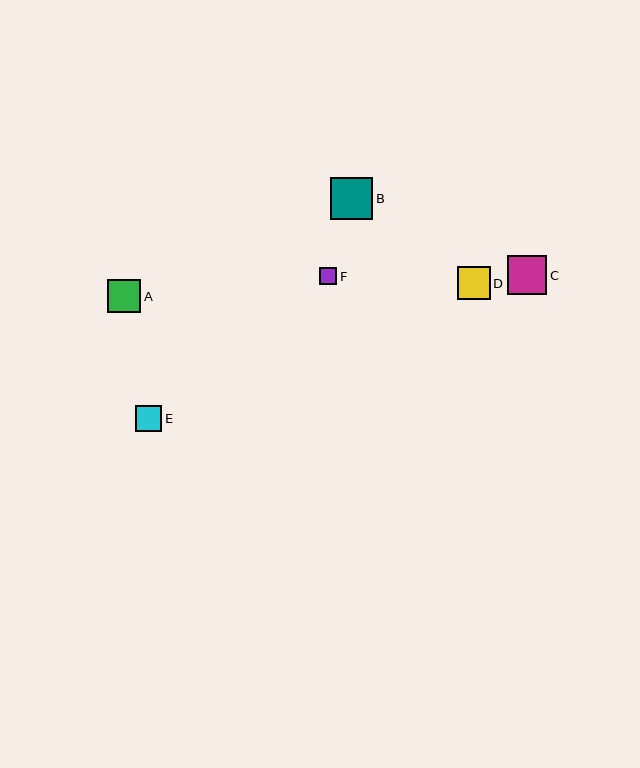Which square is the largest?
Square B is the largest with a size of approximately 42 pixels.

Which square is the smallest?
Square F is the smallest with a size of approximately 17 pixels.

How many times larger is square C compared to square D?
Square C is approximately 1.2 times the size of square D.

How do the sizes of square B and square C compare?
Square B and square C are approximately the same size.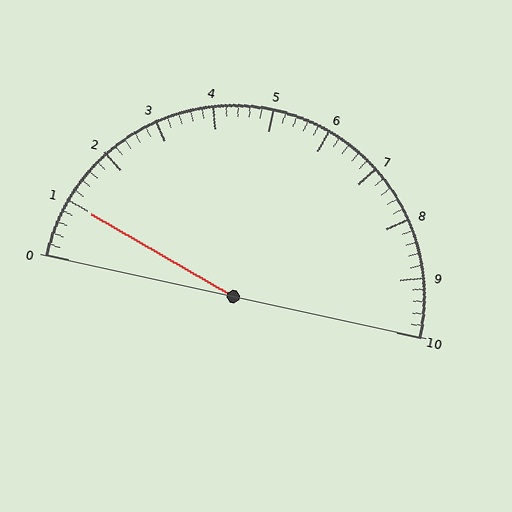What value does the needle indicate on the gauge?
The needle indicates approximately 1.0.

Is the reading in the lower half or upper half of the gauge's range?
The reading is in the lower half of the range (0 to 10).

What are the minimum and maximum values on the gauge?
The gauge ranges from 0 to 10.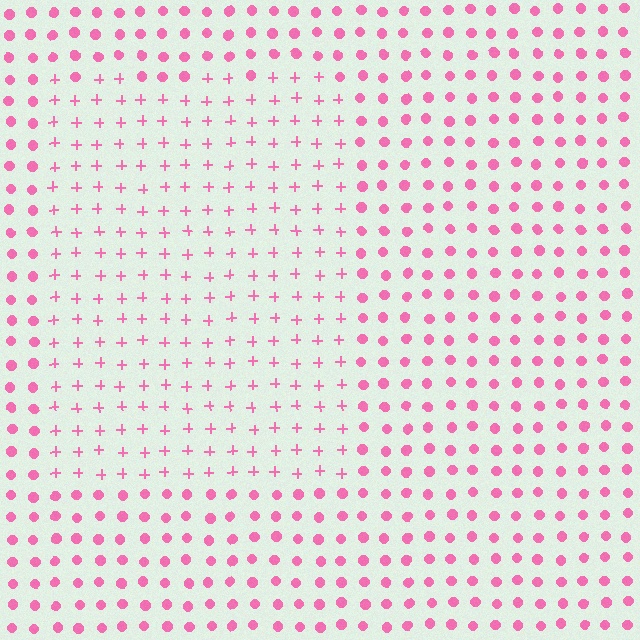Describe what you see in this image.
The image is filled with small pink elements arranged in a uniform grid. A rectangle-shaped region contains plus signs, while the surrounding area contains circles. The boundary is defined purely by the change in element shape.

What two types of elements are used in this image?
The image uses plus signs inside the rectangle region and circles outside it.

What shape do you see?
I see a rectangle.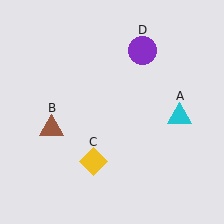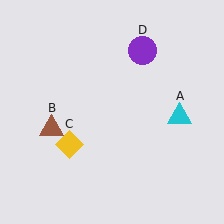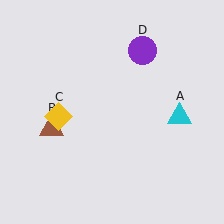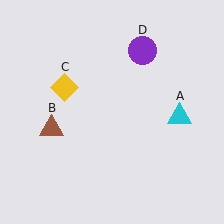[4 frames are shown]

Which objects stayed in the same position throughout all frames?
Cyan triangle (object A) and brown triangle (object B) and purple circle (object D) remained stationary.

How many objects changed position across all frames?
1 object changed position: yellow diamond (object C).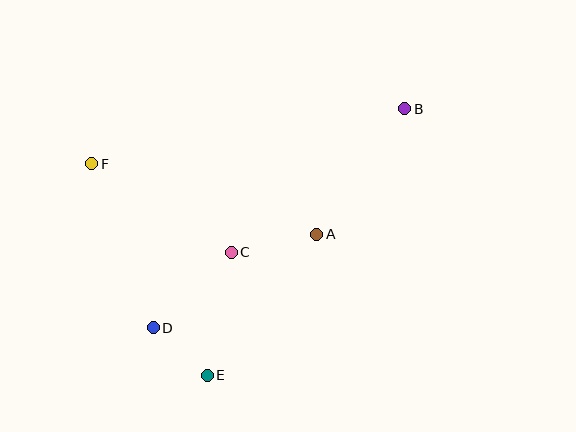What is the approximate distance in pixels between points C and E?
The distance between C and E is approximately 125 pixels.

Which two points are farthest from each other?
Points B and D are farthest from each other.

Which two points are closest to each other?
Points D and E are closest to each other.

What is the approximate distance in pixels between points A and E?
The distance between A and E is approximately 178 pixels.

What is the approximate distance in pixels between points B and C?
The distance between B and C is approximately 225 pixels.